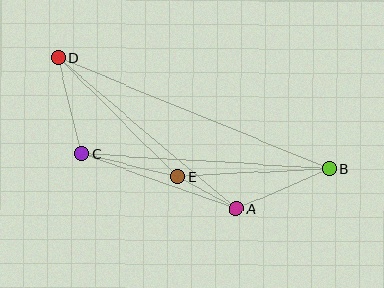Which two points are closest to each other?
Points A and E are closest to each other.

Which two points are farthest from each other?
Points B and D are farthest from each other.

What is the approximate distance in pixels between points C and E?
The distance between C and E is approximately 99 pixels.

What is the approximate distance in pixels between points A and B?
The distance between A and B is approximately 102 pixels.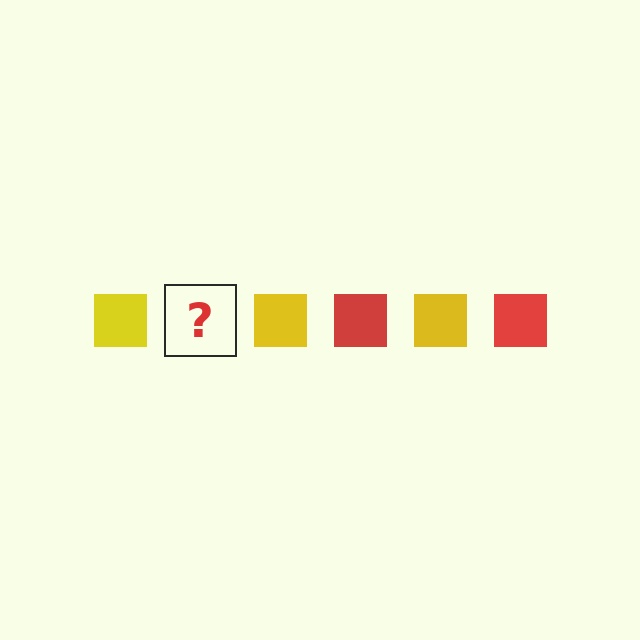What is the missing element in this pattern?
The missing element is a red square.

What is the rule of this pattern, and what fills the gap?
The rule is that the pattern cycles through yellow, red squares. The gap should be filled with a red square.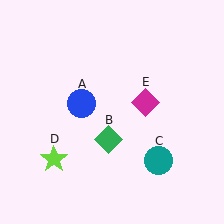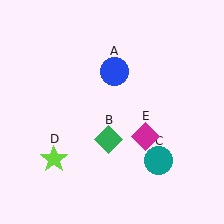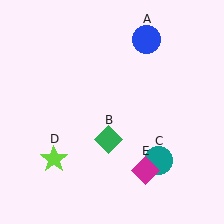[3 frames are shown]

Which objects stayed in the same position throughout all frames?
Green diamond (object B) and teal circle (object C) and lime star (object D) remained stationary.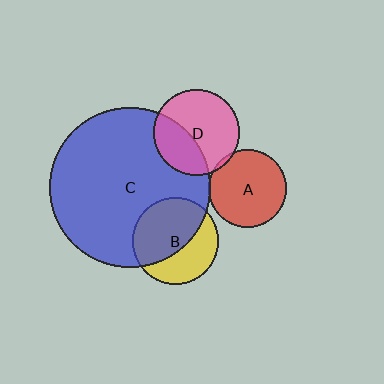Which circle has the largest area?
Circle C (blue).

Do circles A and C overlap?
Yes.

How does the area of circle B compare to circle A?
Approximately 1.2 times.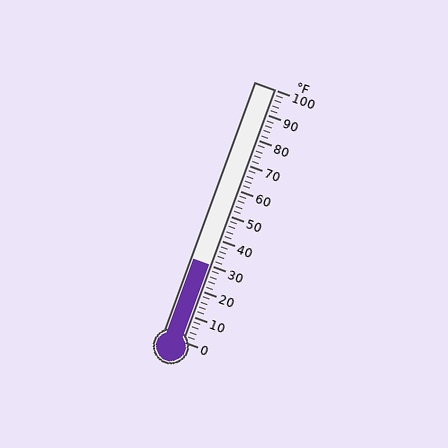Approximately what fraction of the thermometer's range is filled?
The thermometer is filled to approximately 30% of its range.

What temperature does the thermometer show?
The thermometer shows approximately 30°F.